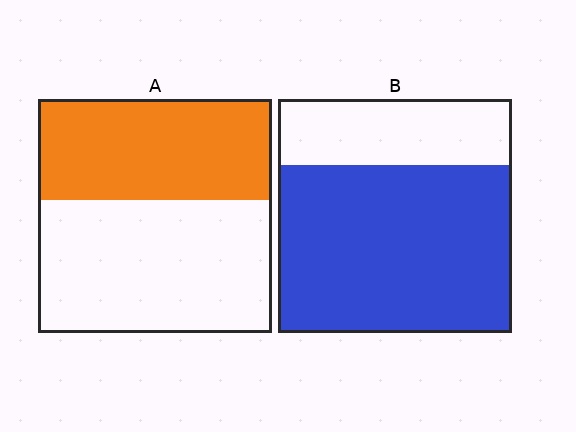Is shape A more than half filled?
No.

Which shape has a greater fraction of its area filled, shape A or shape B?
Shape B.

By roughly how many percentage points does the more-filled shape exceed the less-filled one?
By roughly 30 percentage points (B over A).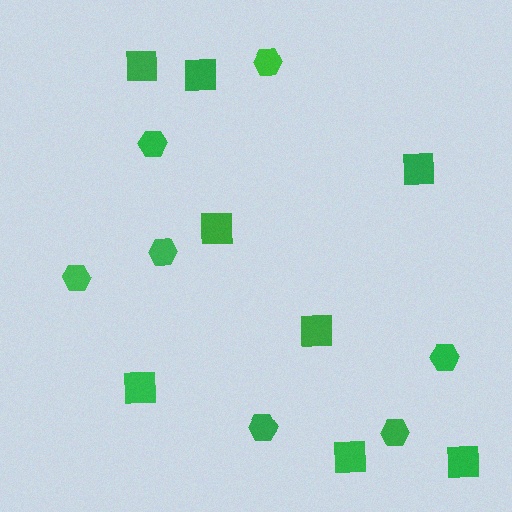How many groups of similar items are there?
There are 2 groups: one group of hexagons (7) and one group of squares (8).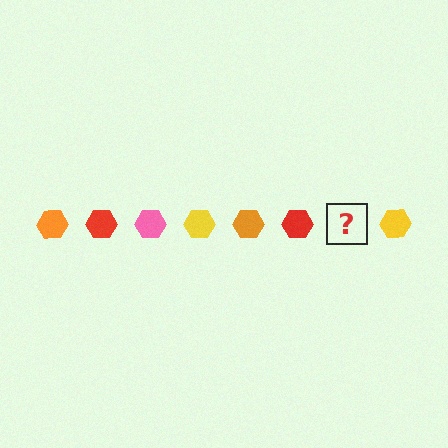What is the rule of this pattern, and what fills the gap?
The rule is that the pattern cycles through orange, red, pink, yellow hexagons. The gap should be filled with a pink hexagon.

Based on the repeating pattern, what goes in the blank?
The blank should be a pink hexagon.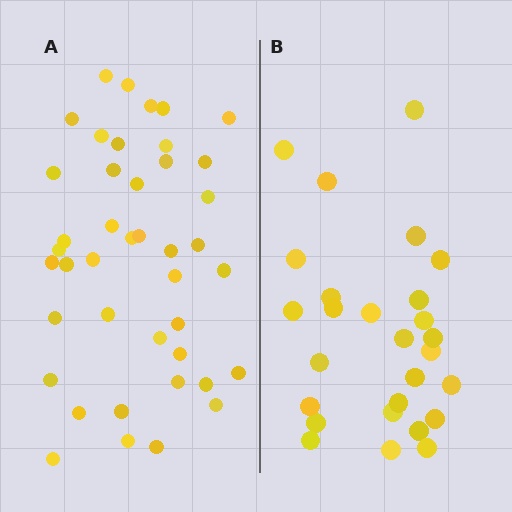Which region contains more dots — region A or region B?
Region A (the left region) has more dots.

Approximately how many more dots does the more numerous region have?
Region A has approximately 15 more dots than region B.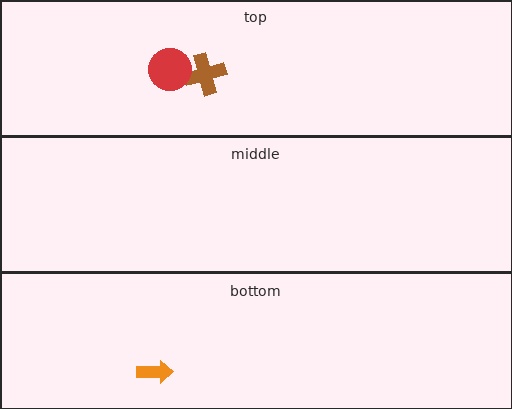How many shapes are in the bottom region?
1.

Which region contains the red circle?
The top region.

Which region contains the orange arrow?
The bottom region.